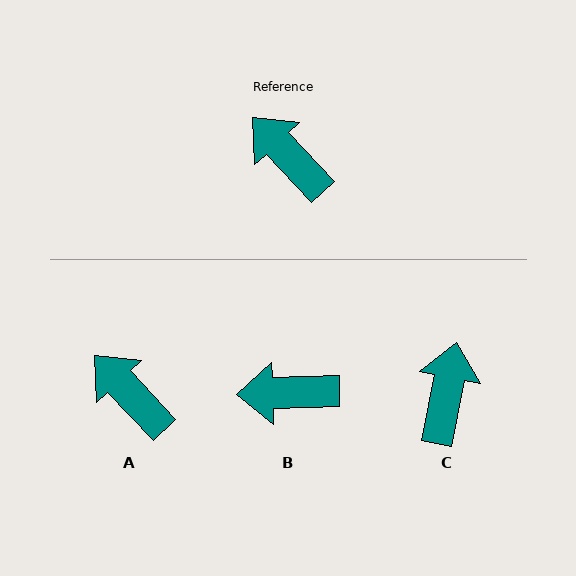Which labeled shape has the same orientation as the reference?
A.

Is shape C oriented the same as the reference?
No, it is off by about 55 degrees.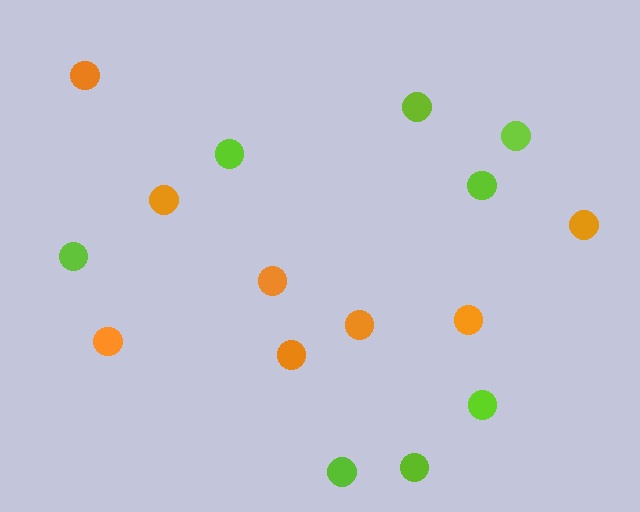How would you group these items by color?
There are 2 groups: one group of lime circles (8) and one group of orange circles (8).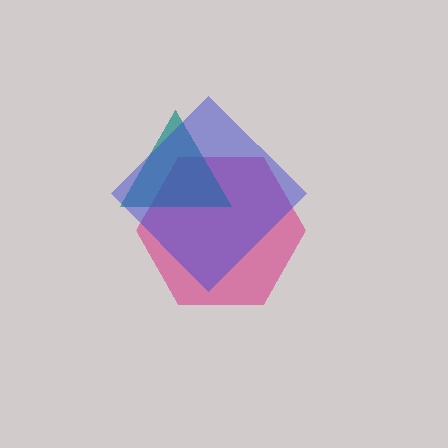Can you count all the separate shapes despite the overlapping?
Yes, there are 3 separate shapes.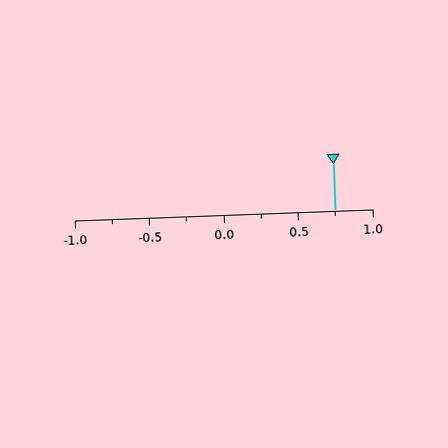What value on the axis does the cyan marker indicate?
The marker indicates approximately 0.75.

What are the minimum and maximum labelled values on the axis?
The axis runs from -1.0 to 1.0.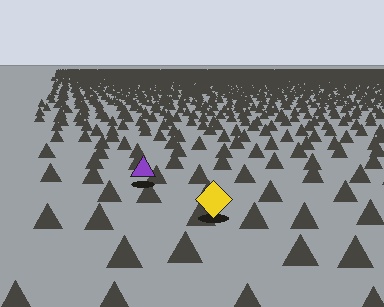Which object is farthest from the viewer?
The purple triangle is farthest from the viewer. It appears smaller and the ground texture around it is denser.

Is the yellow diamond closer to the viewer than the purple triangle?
Yes. The yellow diamond is closer — you can tell from the texture gradient: the ground texture is coarser near it.